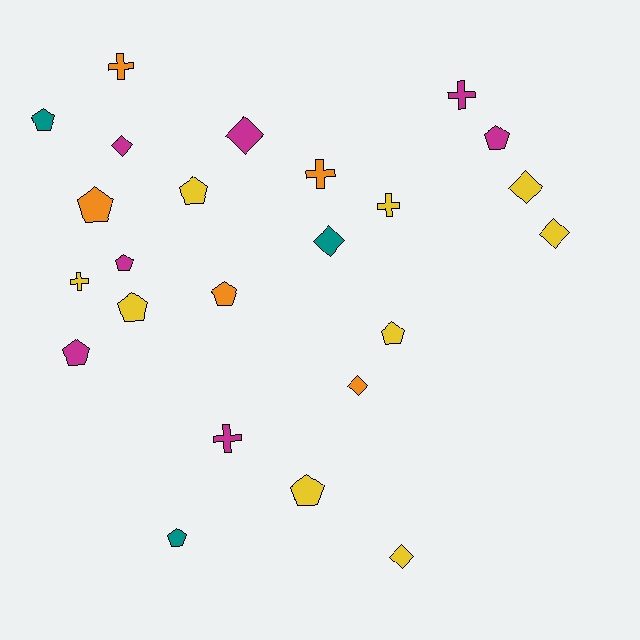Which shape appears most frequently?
Pentagon, with 11 objects.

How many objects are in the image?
There are 24 objects.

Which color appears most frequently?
Yellow, with 9 objects.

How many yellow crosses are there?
There are 2 yellow crosses.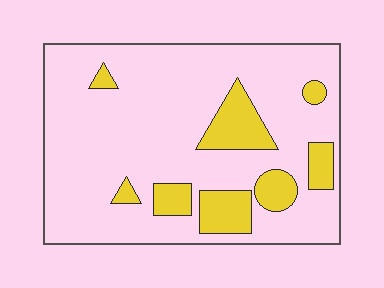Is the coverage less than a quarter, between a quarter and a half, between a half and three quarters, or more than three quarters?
Less than a quarter.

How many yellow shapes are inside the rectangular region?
8.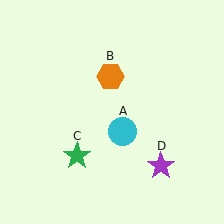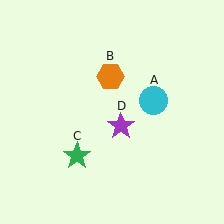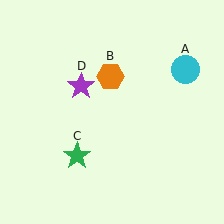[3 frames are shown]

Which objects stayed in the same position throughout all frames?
Orange hexagon (object B) and green star (object C) remained stationary.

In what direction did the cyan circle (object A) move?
The cyan circle (object A) moved up and to the right.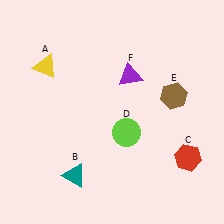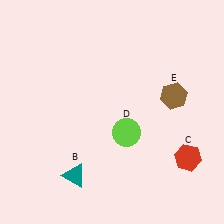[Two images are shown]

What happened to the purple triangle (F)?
The purple triangle (F) was removed in Image 2. It was in the top-right area of Image 1.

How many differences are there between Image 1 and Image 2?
There are 2 differences between the two images.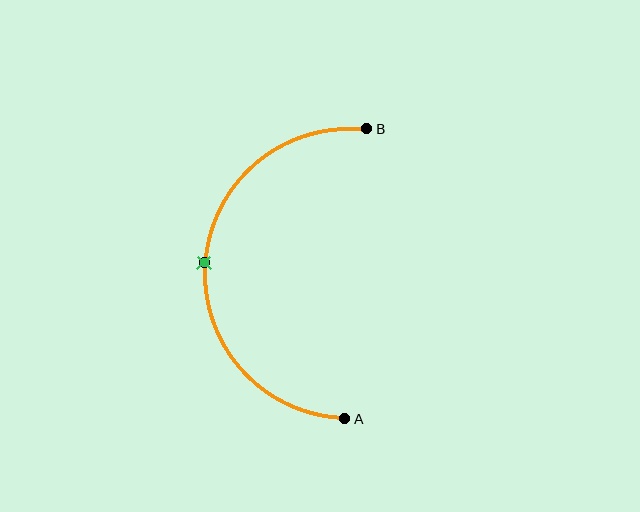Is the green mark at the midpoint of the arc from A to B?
Yes. The green mark lies on the arc at equal arc-length from both A and B — it is the arc midpoint.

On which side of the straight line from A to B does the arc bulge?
The arc bulges to the left of the straight line connecting A and B.